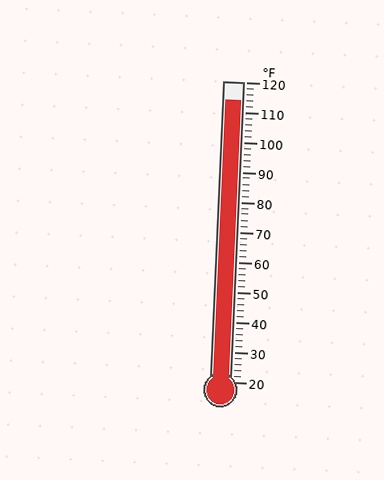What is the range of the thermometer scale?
The thermometer scale ranges from 20°F to 120°F.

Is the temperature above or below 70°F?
The temperature is above 70°F.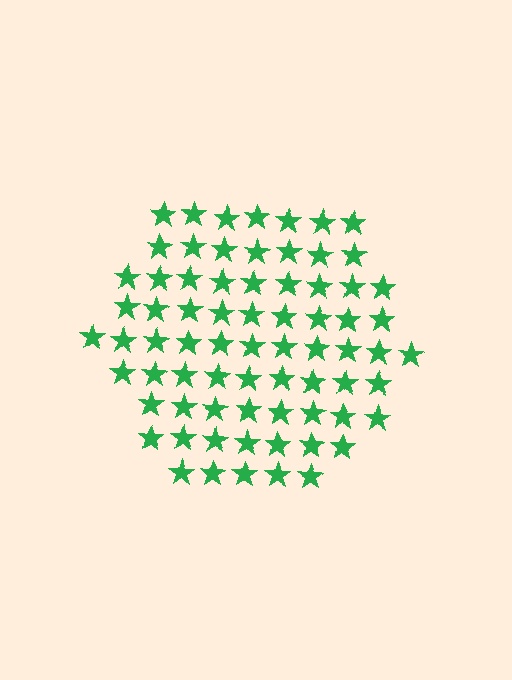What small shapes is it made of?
It is made of small stars.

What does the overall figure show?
The overall figure shows a hexagon.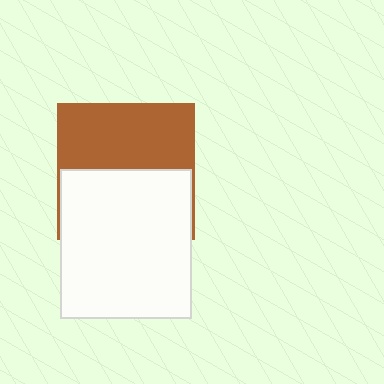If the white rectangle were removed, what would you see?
You would see the complete brown square.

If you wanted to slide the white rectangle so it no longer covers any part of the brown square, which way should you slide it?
Slide it down — that is the most direct way to separate the two shapes.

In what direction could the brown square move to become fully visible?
The brown square could move up. That would shift it out from behind the white rectangle entirely.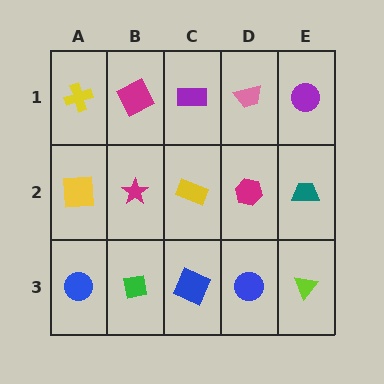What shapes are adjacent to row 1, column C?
A yellow rectangle (row 2, column C), a magenta square (row 1, column B), a pink trapezoid (row 1, column D).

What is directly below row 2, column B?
A green square.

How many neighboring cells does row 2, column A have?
3.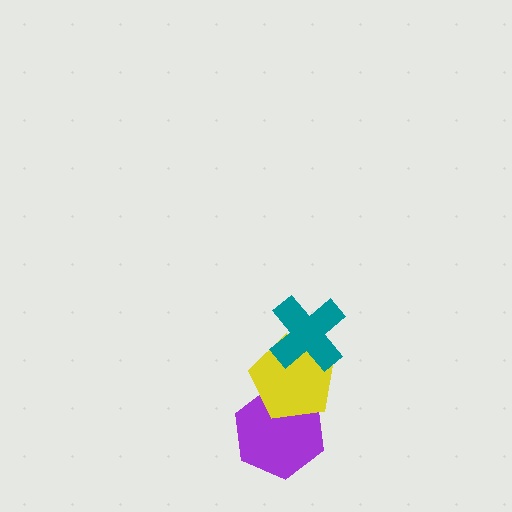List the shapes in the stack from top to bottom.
From top to bottom: the teal cross, the yellow pentagon, the purple hexagon.